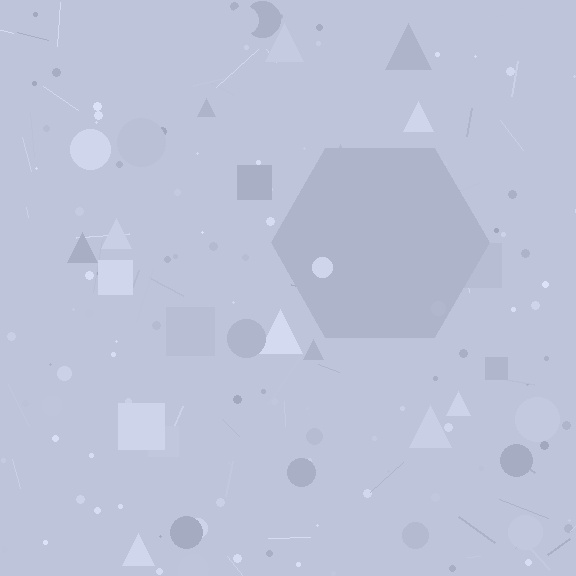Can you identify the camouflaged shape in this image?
The camouflaged shape is a hexagon.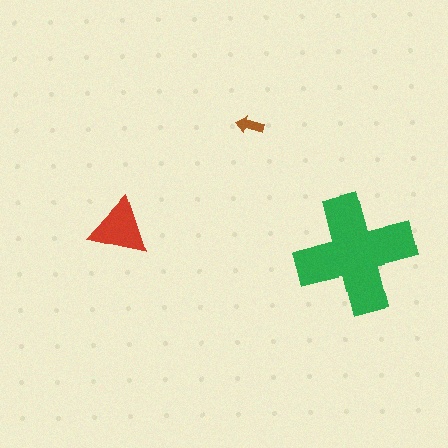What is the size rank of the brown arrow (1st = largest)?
3rd.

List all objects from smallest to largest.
The brown arrow, the red triangle, the green cross.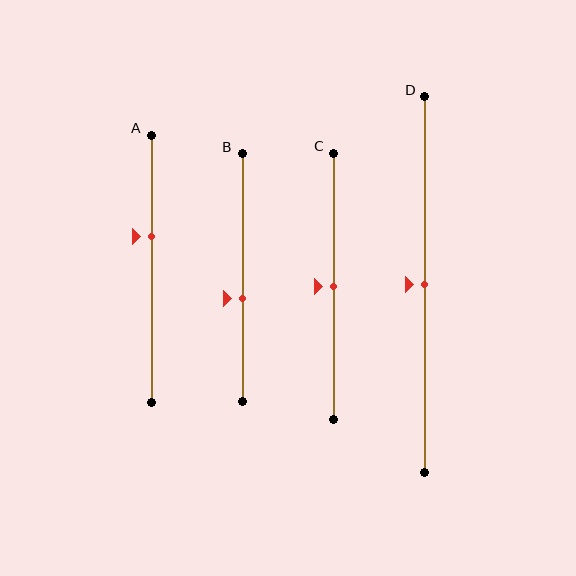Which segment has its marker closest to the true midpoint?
Segment C has its marker closest to the true midpoint.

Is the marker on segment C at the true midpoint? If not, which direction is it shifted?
Yes, the marker on segment C is at the true midpoint.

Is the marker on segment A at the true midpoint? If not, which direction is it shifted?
No, the marker on segment A is shifted upward by about 12% of the segment length.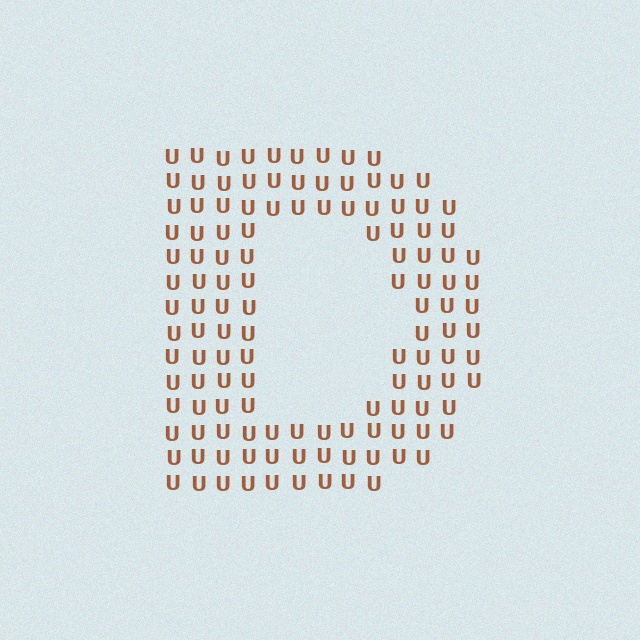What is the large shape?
The large shape is the letter D.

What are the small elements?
The small elements are letter U's.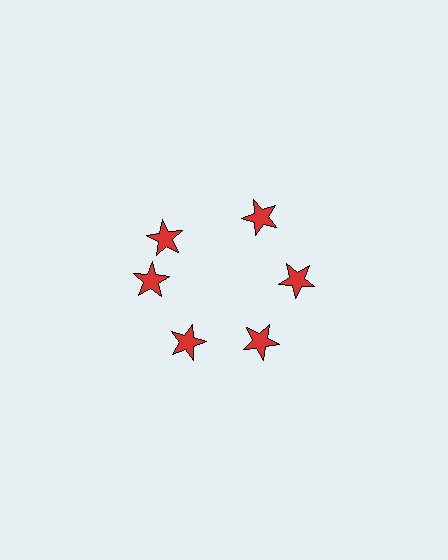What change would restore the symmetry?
The symmetry would be restored by rotating it back into even spacing with its neighbors so that all 6 stars sit at equal angles and equal distance from the center.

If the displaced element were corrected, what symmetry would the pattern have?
It would have 6-fold rotational symmetry — the pattern would map onto itself every 60 degrees.